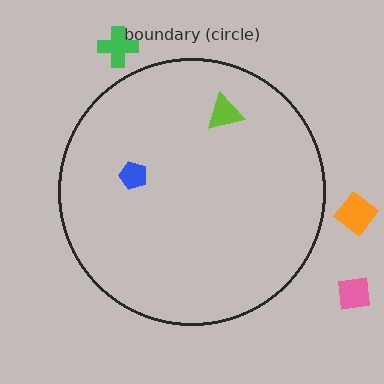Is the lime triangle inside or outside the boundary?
Inside.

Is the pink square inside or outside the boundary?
Outside.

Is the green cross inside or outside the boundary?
Outside.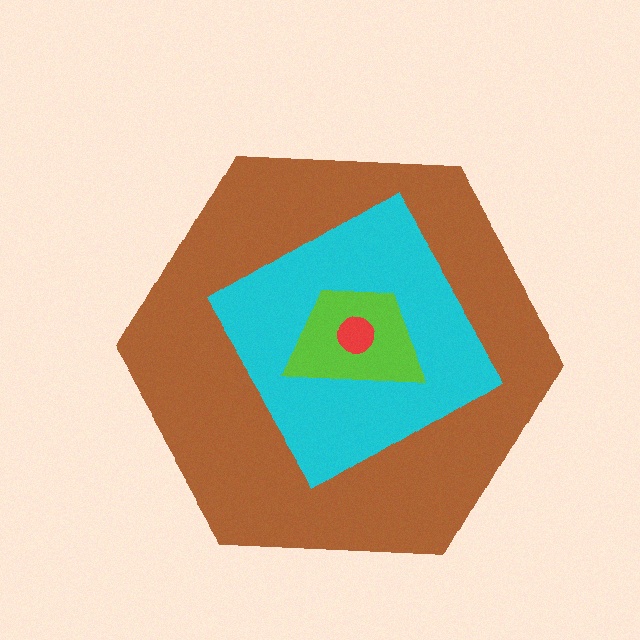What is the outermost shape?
The brown hexagon.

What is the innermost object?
The red circle.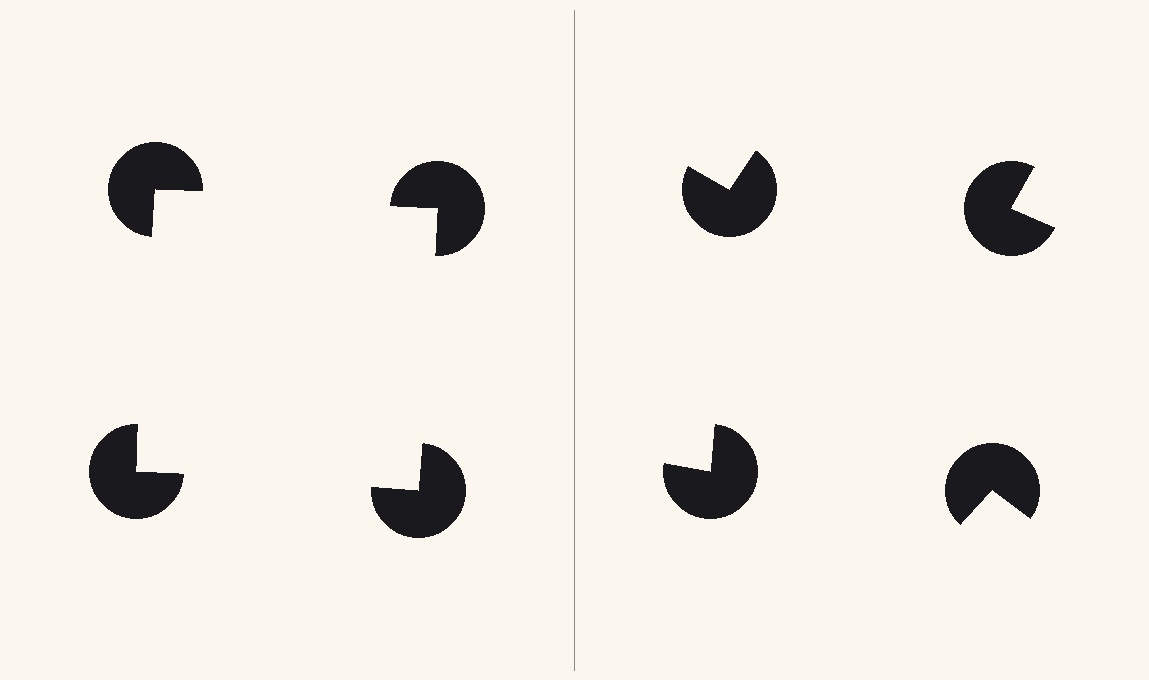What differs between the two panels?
The pac-man discs are positioned identically on both sides; only the wedge orientations differ. On the left they align to a square; on the right they are misaligned.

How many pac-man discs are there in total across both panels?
8 — 4 on each side.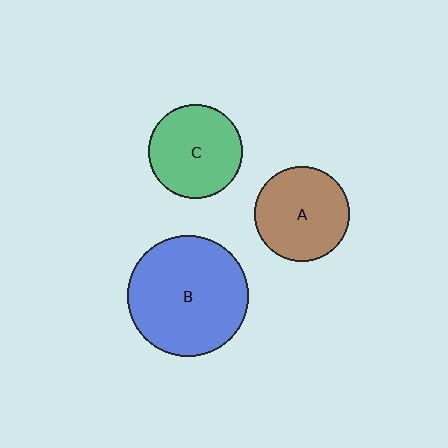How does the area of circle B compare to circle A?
Approximately 1.6 times.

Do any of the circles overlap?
No, none of the circles overlap.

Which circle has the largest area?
Circle B (blue).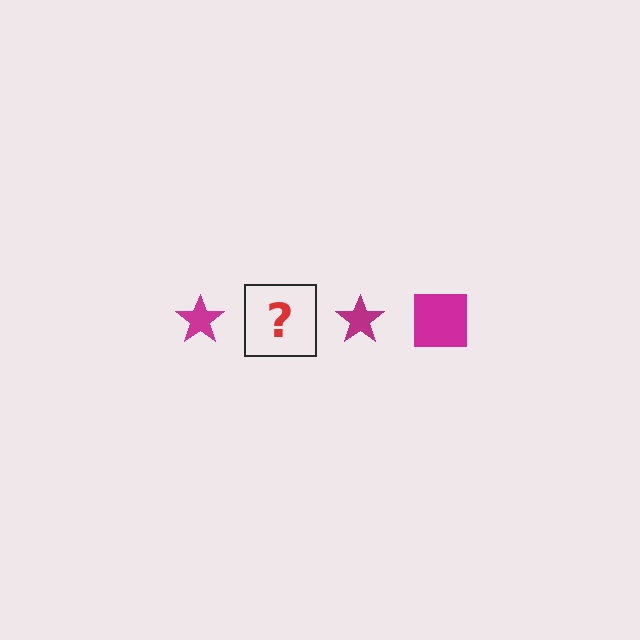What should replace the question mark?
The question mark should be replaced with a magenta square.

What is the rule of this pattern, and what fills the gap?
The rule is that the pattern cycles through star, square shapes in magenta. The gap should be filled with a magenta square.